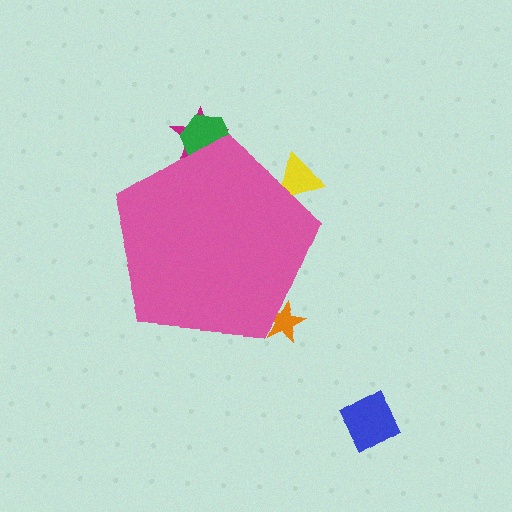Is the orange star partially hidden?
Yes, the orange star is partially hidden behind the pink pentagon.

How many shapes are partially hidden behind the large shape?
4 shapes are partially hidden.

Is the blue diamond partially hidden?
No, the blue diamond is fully visible.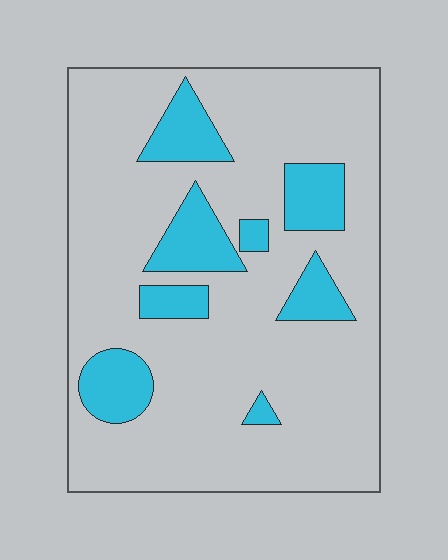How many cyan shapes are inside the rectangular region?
8.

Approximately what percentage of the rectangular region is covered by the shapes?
Approximately 20%.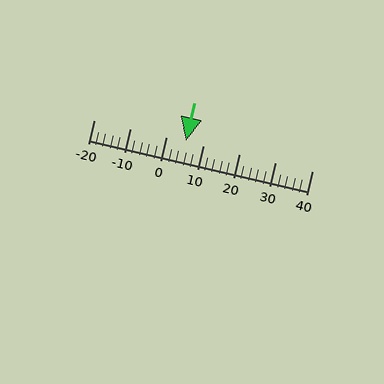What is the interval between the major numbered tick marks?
The major tick marks are spaced 10 units apart.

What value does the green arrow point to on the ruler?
The green arrow points to approximately 5.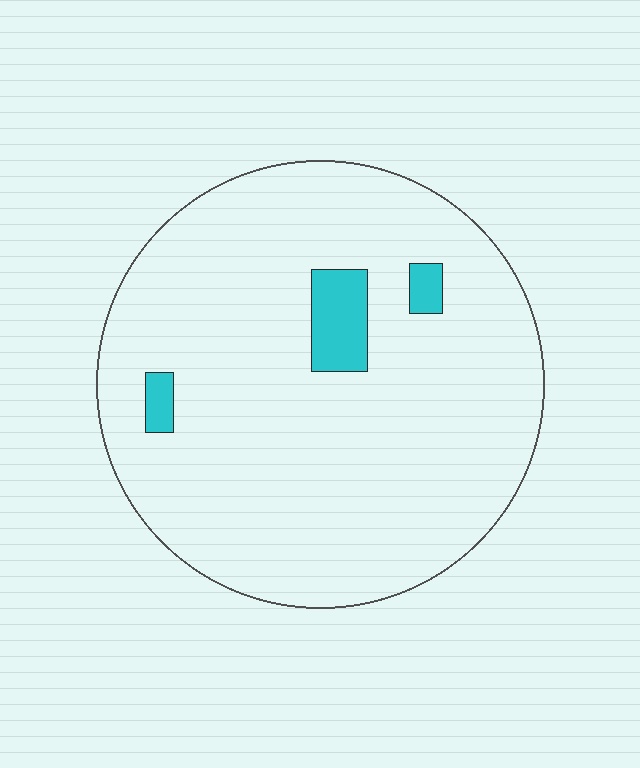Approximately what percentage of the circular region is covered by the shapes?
Approximately 5%.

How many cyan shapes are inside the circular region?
3.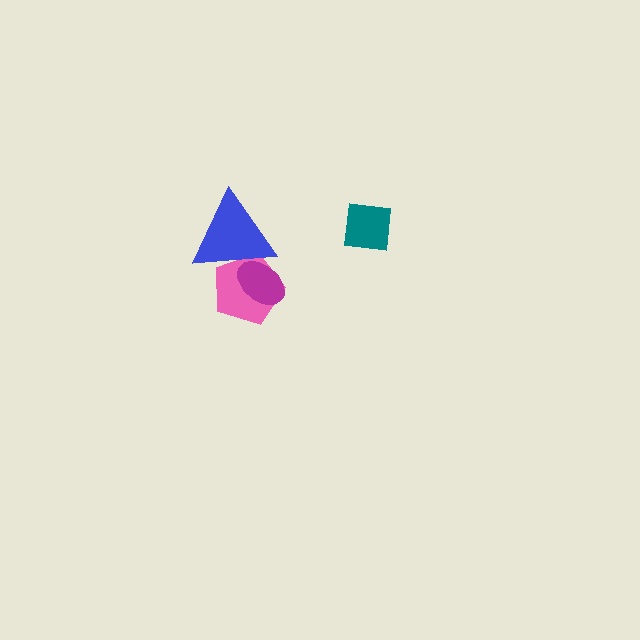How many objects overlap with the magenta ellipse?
2 objects overlap with the magenta ellipse.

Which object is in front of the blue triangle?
The magenta ellipse is in front of the blue triangle.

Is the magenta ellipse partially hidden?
No, no other shape covers it.